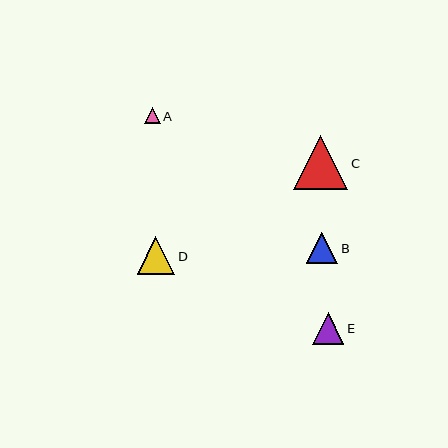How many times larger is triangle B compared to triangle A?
Triangle B is approximately 2.0 times the size of triangle A.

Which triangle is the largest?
Triangle C is the largest with a size of approximately 54 pixels.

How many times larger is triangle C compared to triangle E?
Triangle C is approximately 1.7 times the size of triangle E.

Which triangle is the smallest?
Triangle A is the smallest with a size of approximately 16 pixels.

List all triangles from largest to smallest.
From largest to smallest: C, D, B, E, A.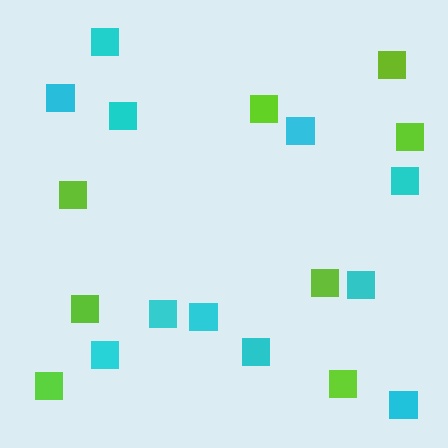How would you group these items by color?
There are 2 groups: one group of cyan squares (11) and one group of lime squares (8).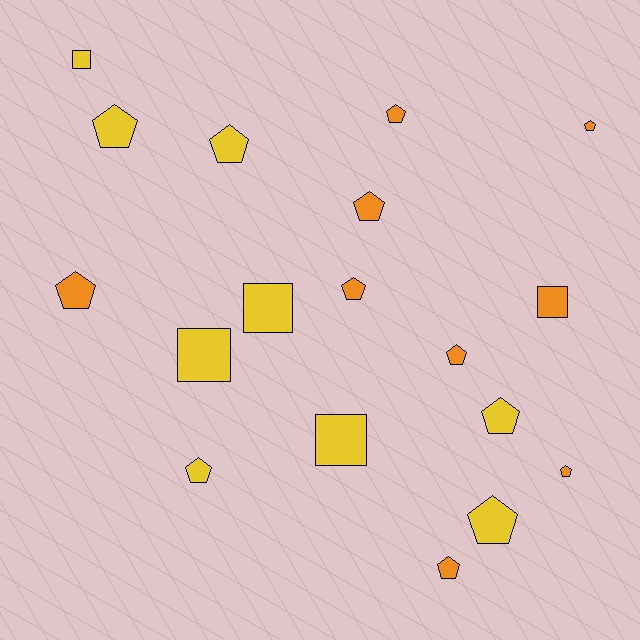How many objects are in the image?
There are 18 objects.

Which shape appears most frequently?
Pentagon, with 13 objects.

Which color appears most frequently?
Yellow, with 9 objects.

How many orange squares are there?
There is 1 orange square.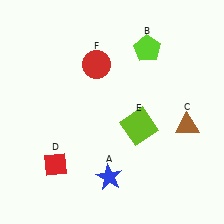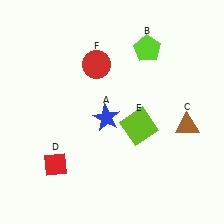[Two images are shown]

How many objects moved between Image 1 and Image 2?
1 object moved between the two images.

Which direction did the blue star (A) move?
The blue star (A) moved up.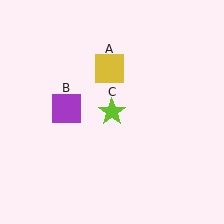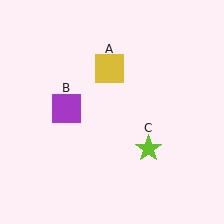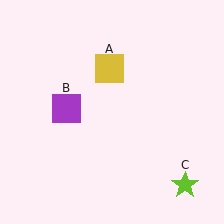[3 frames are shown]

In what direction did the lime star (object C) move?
The lime star (object C) moved down and to the right.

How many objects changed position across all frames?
1 object changed position: lime star (object C).